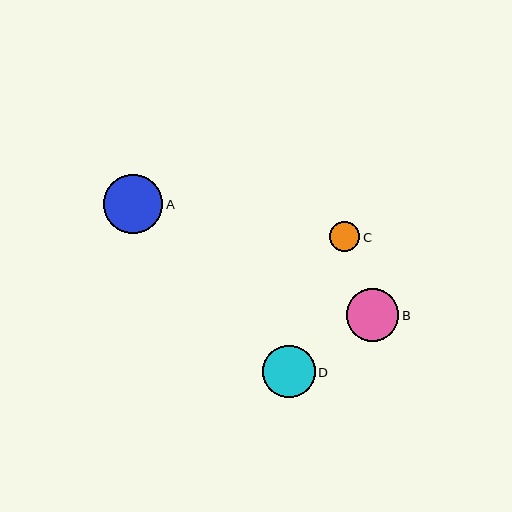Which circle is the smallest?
Circle C is the smallest with a size of approximately 30 pixels.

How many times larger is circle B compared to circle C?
Circle B is approximately 1.7 times the size of circle C.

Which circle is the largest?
Circle A is the largest with a size of approximately 59 pixels.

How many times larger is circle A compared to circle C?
Circle A is approximately 2.0 times the size of circle C.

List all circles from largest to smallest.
From largest to smallest: A, D, B, C.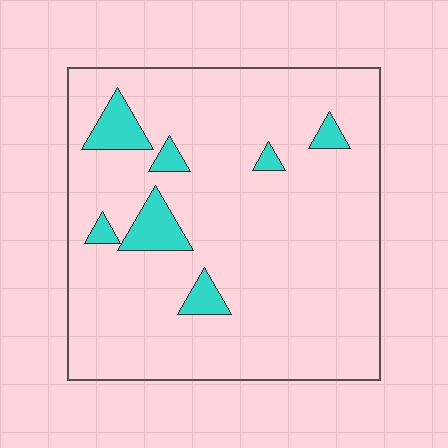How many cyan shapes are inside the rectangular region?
7.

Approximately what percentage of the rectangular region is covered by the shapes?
Approximately 10%.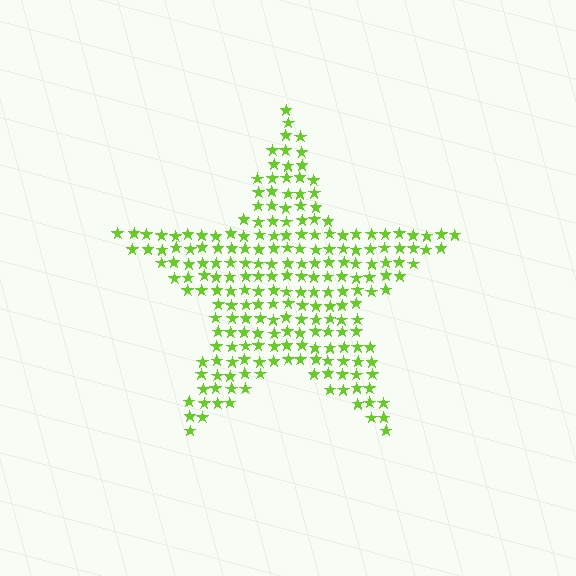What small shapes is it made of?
It is made of small stars.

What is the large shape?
The large shape is a star.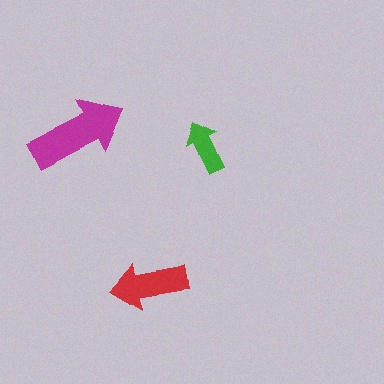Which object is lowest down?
The red arrow is bottommost.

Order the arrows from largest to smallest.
the magenta one, the red one, the green one.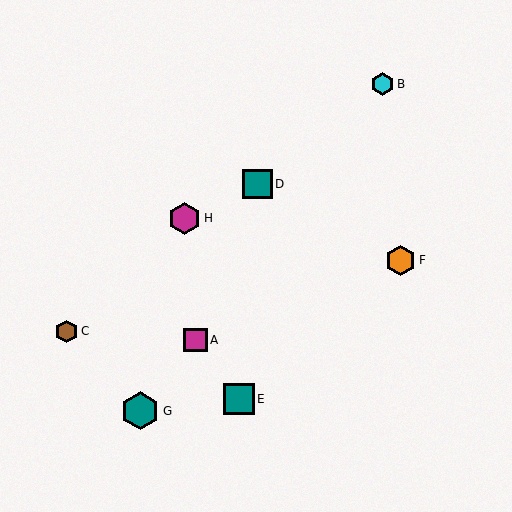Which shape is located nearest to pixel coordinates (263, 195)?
The teal square (labeled D) at (258, 184) is nearest to that location.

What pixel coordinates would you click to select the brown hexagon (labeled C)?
Click at (67, 332) to select the brown hexagon C.